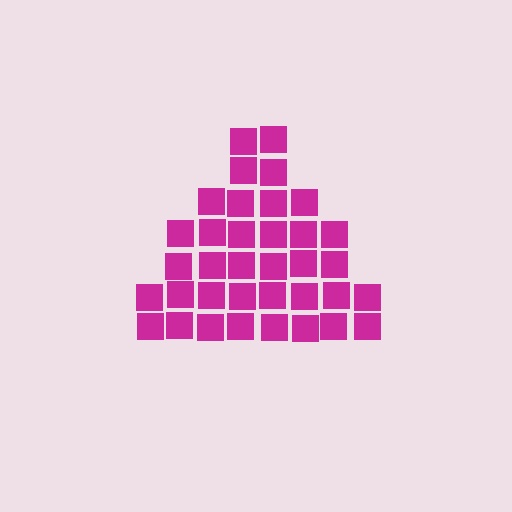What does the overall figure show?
The overall figure shows a triangle.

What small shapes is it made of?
It is made of small squares.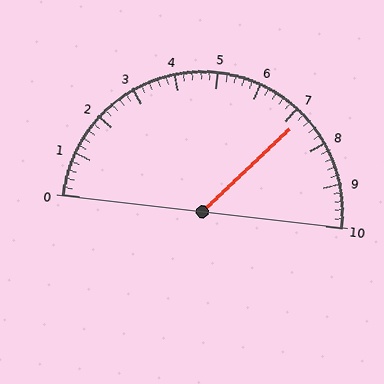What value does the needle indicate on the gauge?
The needle indicates approximately 7.2.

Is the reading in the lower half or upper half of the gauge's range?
The reading is in the upper half of the range (0 to 10).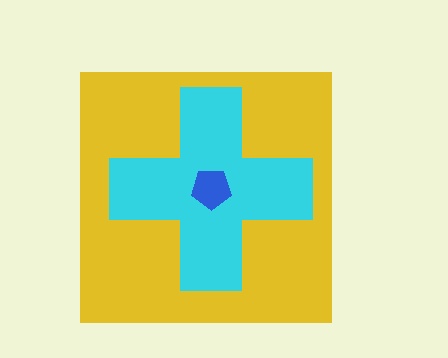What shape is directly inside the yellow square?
The cyan cross.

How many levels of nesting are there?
3.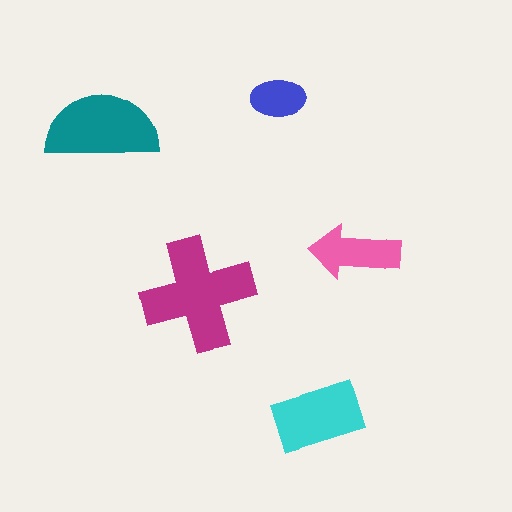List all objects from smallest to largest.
The blue ellipse, the pink arrow, the cyan rectangle, the teal semicircle, the magenta cross.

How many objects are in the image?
There are 5 objects in the image.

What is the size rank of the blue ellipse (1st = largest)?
5th.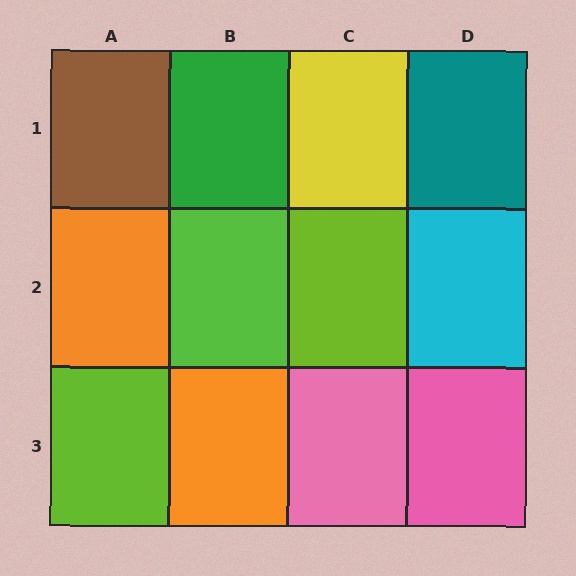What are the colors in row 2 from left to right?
Orange, lime, lime, cyan.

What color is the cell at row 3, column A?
Lime.